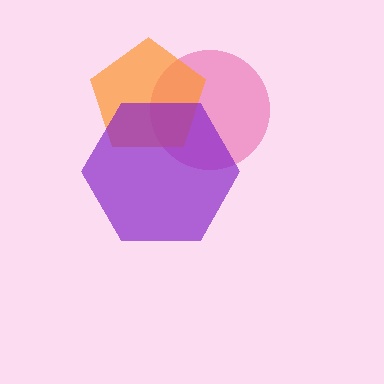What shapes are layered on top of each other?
The layered shapes are: a pink circle, an orange pentagon, a purple hexagon.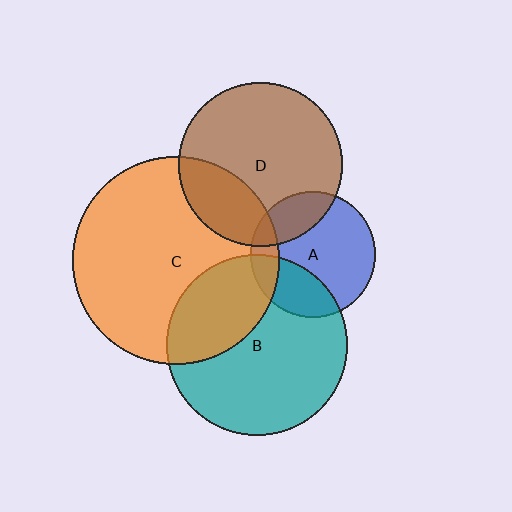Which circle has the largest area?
Circle C (orange).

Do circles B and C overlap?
Yes.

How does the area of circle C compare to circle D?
Approximately 1.6 times.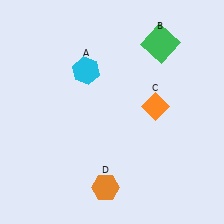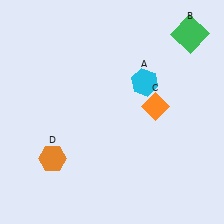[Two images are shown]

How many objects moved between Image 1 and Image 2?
3 objects moved between the two images.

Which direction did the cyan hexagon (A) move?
The cyan hexagon (A) moved right.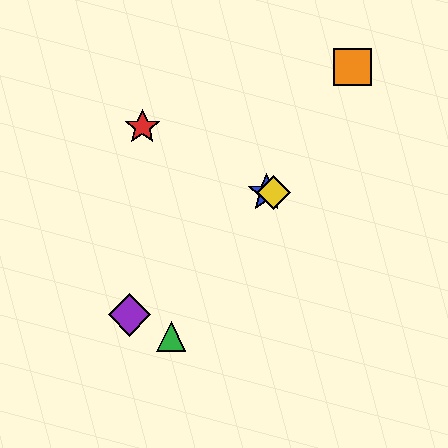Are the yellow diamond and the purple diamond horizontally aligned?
No, the yellow diamond is at y≈193 and the purple diamond is at y≈315.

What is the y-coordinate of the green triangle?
The green triangle is at y≈337.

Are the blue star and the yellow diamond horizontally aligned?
Yes, both are at y≈193.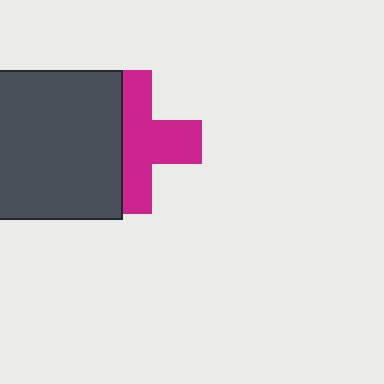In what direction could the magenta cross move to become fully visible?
The magenta cross could move right. That would shift it out from behind the dark gray square entirely.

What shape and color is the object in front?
The object in front is a dark gray square.